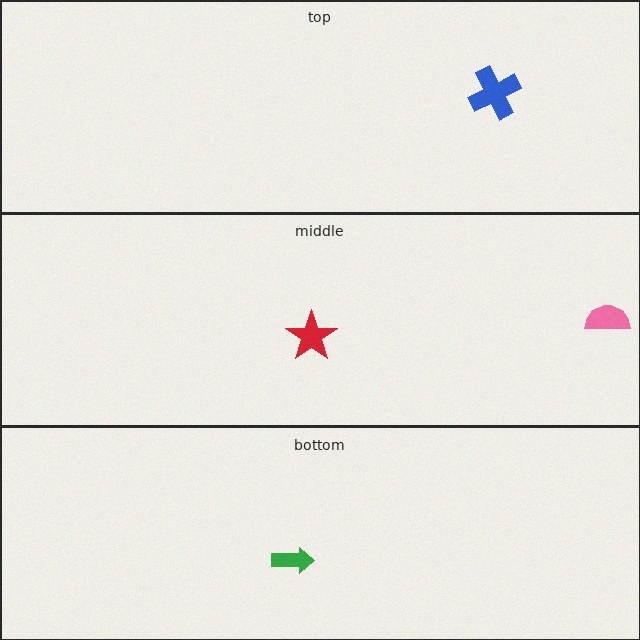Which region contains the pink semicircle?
The middle region.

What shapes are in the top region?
The blue cross.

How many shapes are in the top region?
1.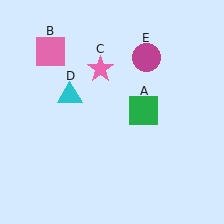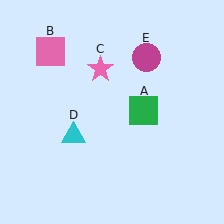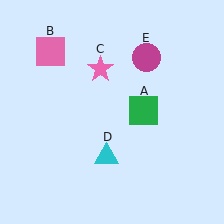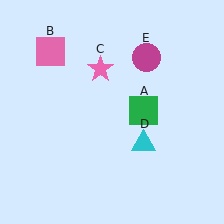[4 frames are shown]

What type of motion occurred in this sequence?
The cyan triangle (object D) rotated counterclockwise around the center of the scene.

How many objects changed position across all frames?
1 object changed position: cyan triangle (object D).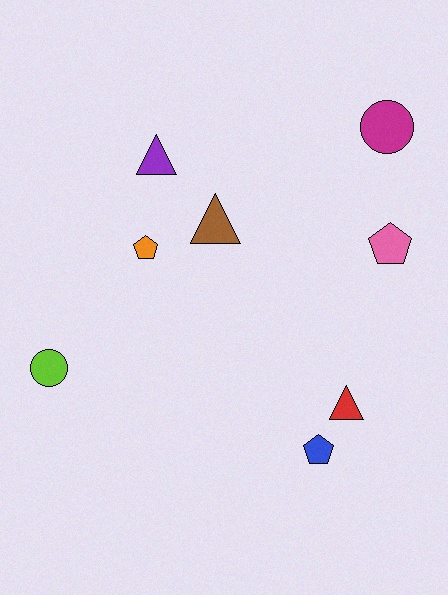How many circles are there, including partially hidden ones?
There are 2 circles.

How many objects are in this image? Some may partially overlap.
There are 8 objects.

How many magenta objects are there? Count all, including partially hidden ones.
There is 1 magenta object.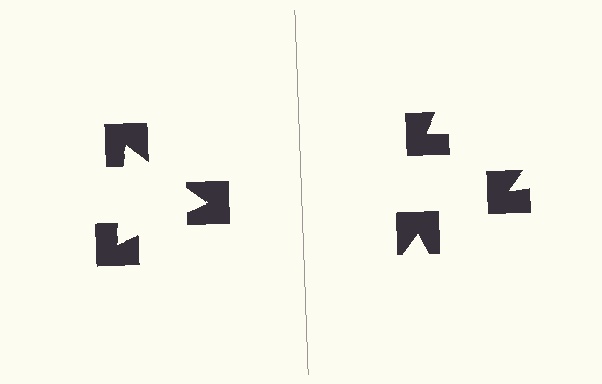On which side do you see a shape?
An illusory triangle appears on the left side. On the right side the wedge cuts are rotated, so no coherent shape forms.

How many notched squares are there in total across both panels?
6 — 3 on each side.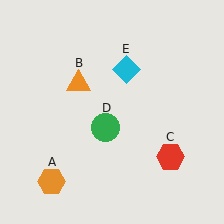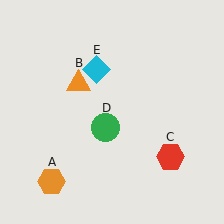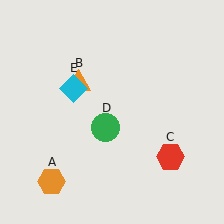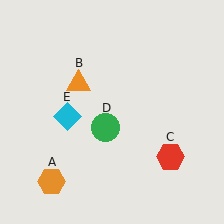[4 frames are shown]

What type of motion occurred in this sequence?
The cyan diamond (object E) rotated counterclockwise around the center of the scene.